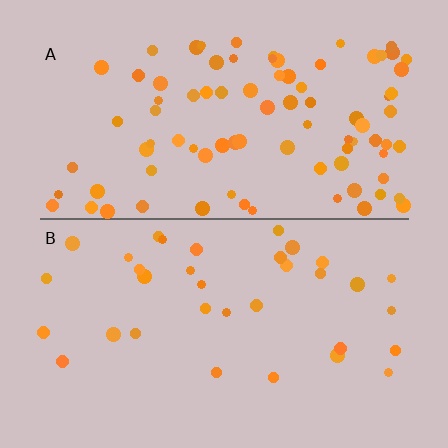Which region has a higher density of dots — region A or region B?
A (the top).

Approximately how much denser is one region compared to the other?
Approximately 2.6× — region A over region B.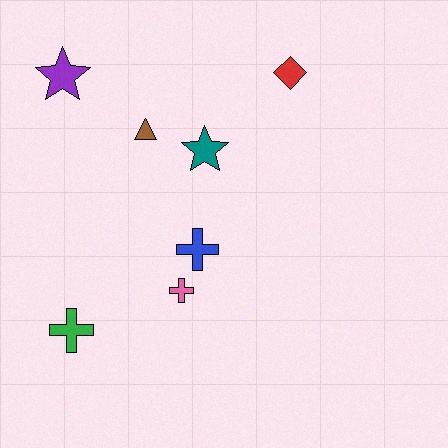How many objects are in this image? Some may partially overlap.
There are 7 objects.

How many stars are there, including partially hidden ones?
There are 2 stars.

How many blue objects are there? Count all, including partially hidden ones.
There is 1 blue object.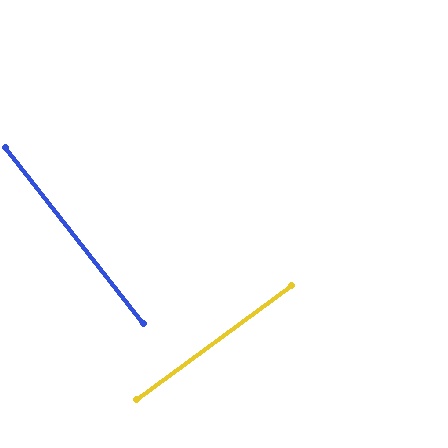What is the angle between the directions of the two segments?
Approximately 88 degrees.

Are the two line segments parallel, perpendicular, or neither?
Perpendicular — they meet at approximately 88°.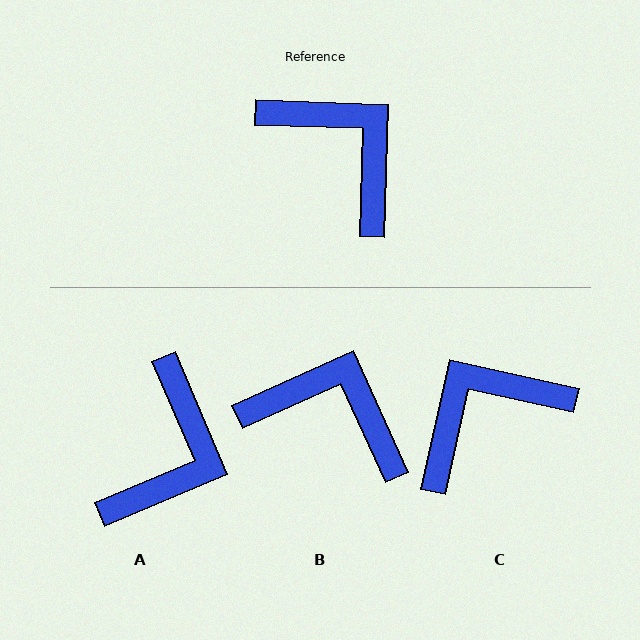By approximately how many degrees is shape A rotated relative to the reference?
Approximately 65 degrees clockwise.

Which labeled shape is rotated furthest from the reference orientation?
C, about 79 degrees away.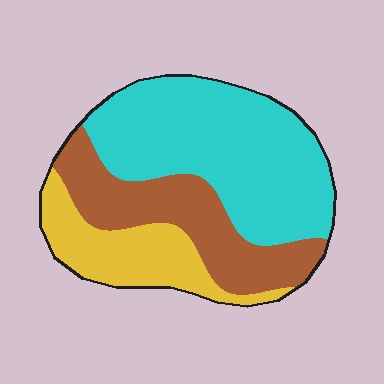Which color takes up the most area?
Cyan, at roughly 50%.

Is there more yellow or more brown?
Brown.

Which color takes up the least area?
Yellow, at roughly 20%.